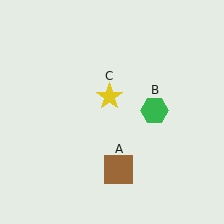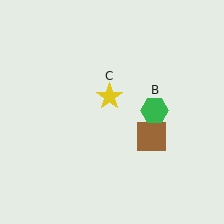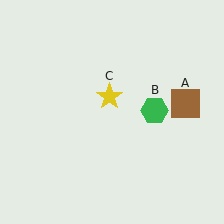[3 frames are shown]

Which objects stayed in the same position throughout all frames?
Green hexagon (object B) and yellow star (object C) remained stationary.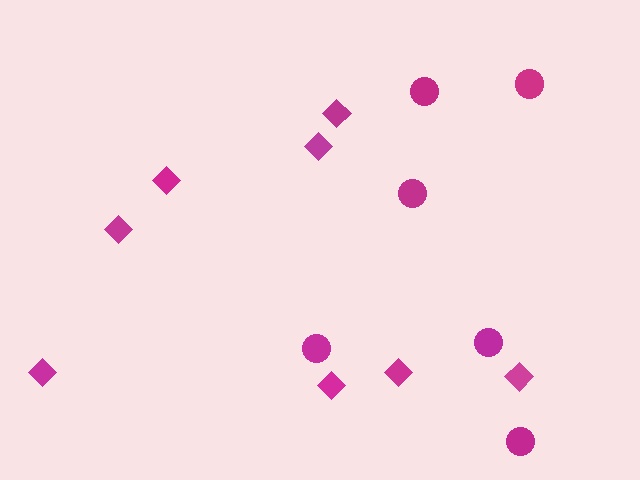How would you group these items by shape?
There are 2 groups: one group of diamonds (8) and one group of circles (6).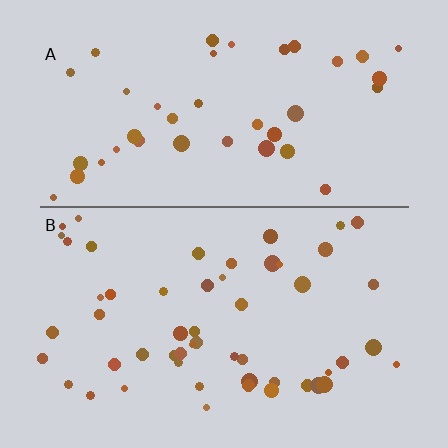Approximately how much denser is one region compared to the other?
Approximately 1.3× — region B over region A.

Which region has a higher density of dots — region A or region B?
B (the bottom).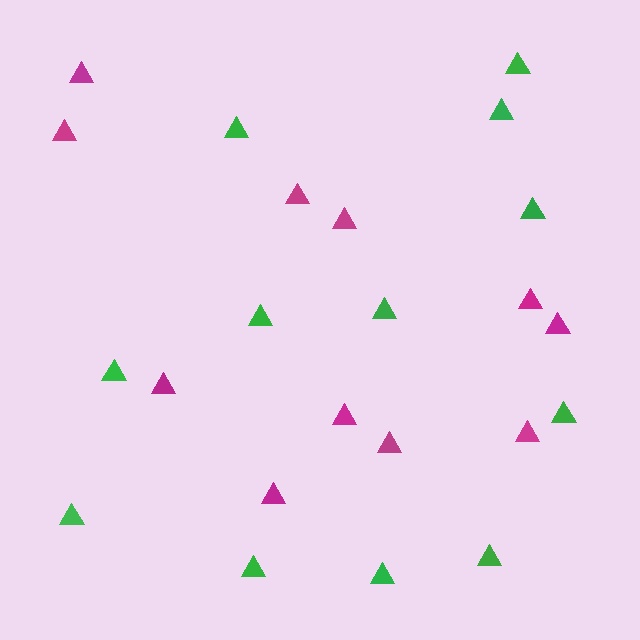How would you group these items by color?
There are 2 groups: one group of green triangles (12) and one group of magenta triangles (11).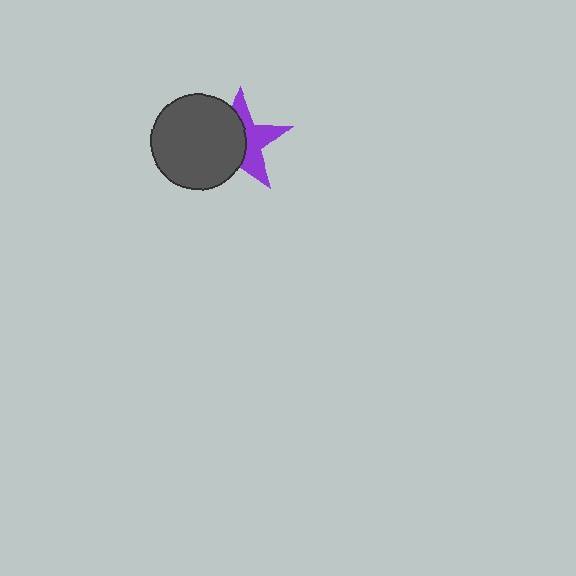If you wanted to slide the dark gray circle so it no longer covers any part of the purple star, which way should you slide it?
Slide it left — that is the most direct way to separate the two shapes.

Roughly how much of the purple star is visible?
About half of it is visible (roughly 46%).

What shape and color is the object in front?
The object in front is a dark gray circle.